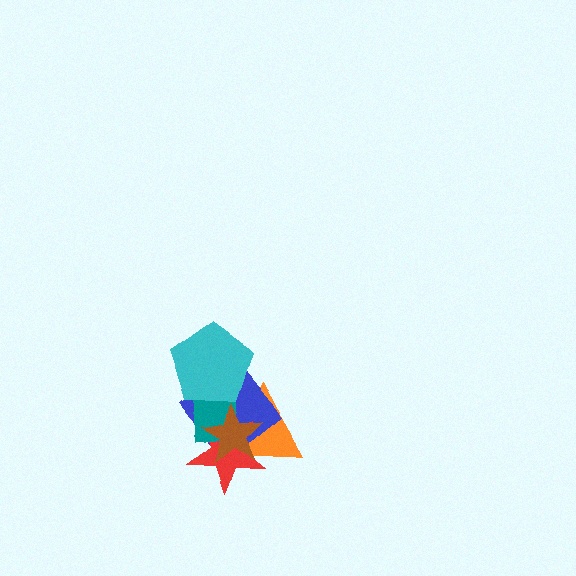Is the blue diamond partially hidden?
Yes, it is partially covered by another shape.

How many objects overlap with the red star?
4 objects overlap with the red star.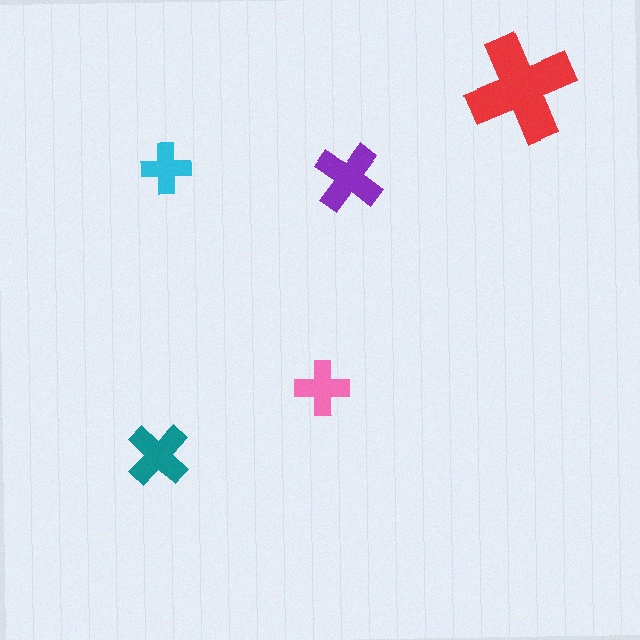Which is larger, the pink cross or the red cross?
The red one.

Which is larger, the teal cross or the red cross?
The red one.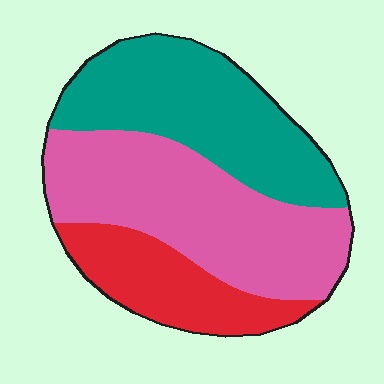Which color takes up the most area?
Pink, at roughly 45%.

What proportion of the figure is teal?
Teal covers roughly 35% of the figure.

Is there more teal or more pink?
Pink.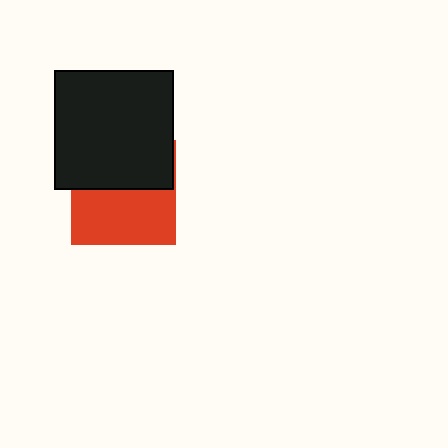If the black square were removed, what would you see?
You would see the complete red square.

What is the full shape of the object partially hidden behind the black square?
The partially hidden object is a red square.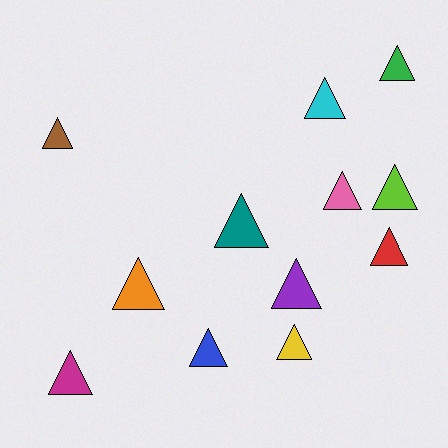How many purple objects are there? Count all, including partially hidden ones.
There is 1 purple object.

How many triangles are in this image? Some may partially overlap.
There are 12 triangles.